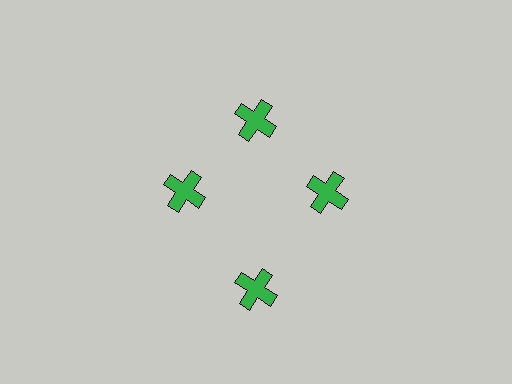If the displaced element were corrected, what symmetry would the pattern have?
It would have 4-fold rotational symmetry — the pattern would map onto itself every 90 degrees.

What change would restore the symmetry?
The symmetry would be restored by moving it inward, back onto the ring so that all 4 crosses sit at equal angles and equal distance from the center.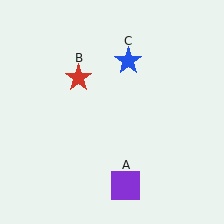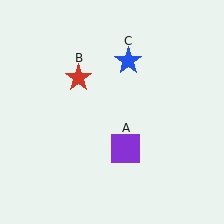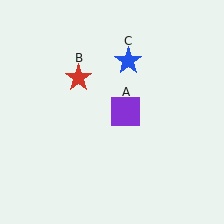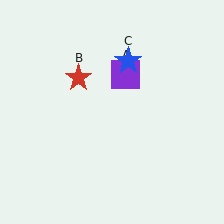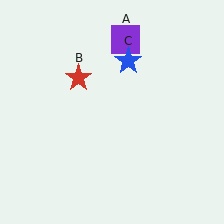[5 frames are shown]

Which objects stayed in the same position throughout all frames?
Red star (object B) and blue star (object C) remained stationary.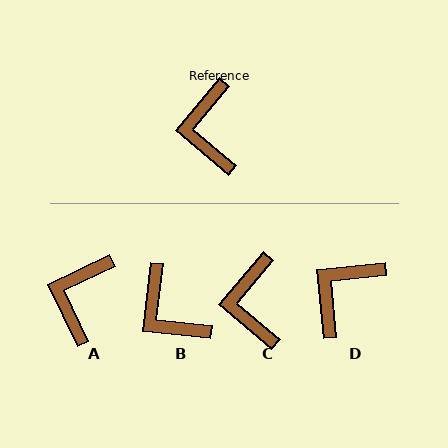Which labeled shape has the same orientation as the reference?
C.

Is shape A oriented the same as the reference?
No, it is off by about 24 degrees.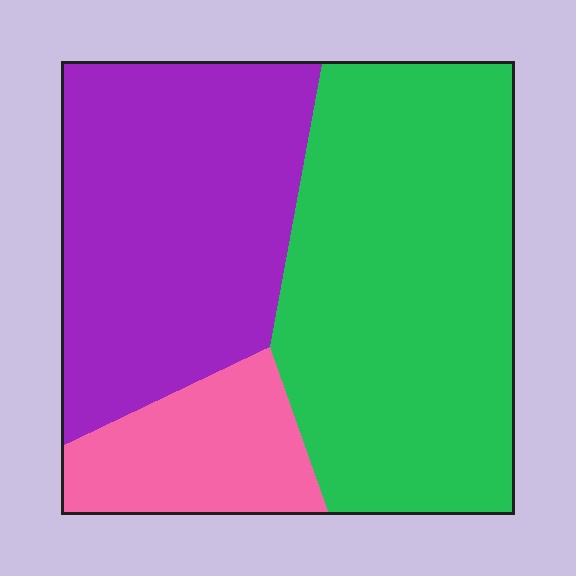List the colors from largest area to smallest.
From largest to smallest: green, purple, pink.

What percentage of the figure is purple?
Purple covers about 40% of the figure.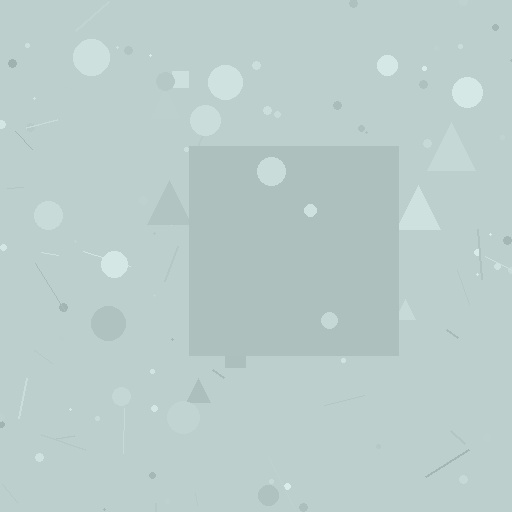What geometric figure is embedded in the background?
A square is embedded in the background.